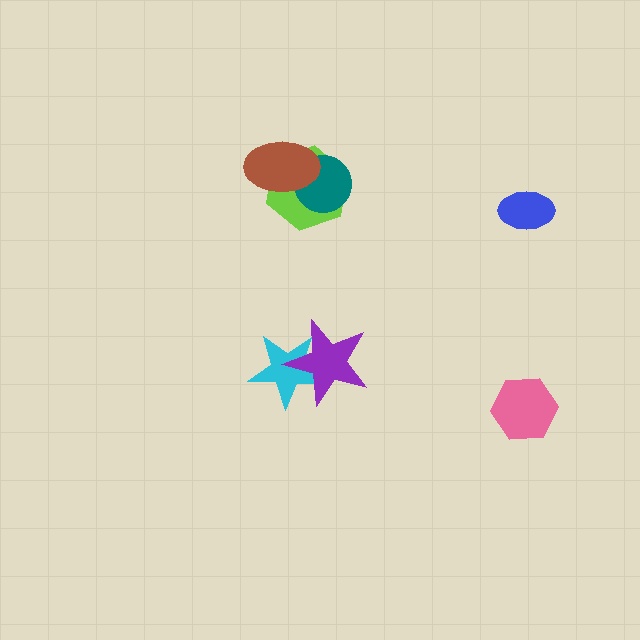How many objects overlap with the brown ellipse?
2 objects overlap with the brown ellipse.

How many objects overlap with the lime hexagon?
2 objects overlap with the lime hexagon.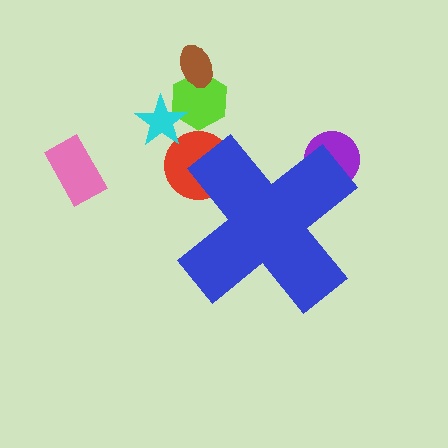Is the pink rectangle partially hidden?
No, the pink rectangle is fully visible.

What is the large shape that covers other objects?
A blue cross.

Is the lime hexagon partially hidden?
No, the lime hexagon is fully visible.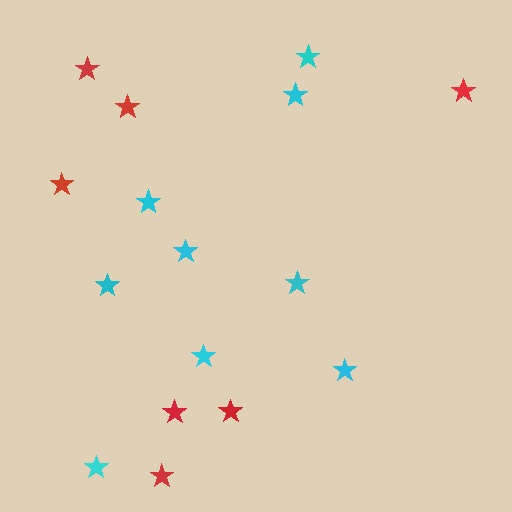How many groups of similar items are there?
There are 2 groups: one group of cyan stars (9) and one group of red stars (7).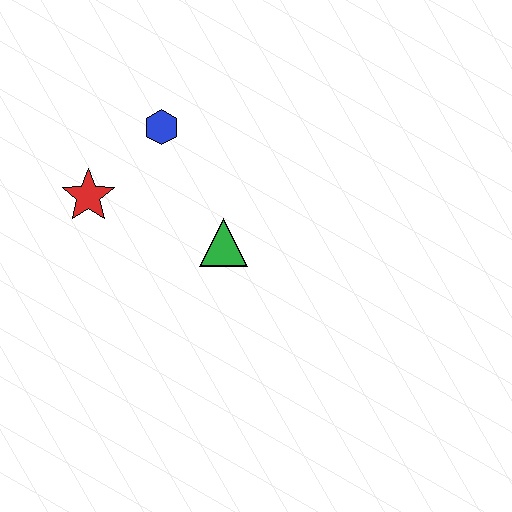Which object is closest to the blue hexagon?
The red star is closest to the blue hexagon.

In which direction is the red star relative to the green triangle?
The red star is to the left of the green triangle.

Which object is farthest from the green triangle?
The red star is farthest from the green triangle.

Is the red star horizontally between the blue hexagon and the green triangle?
No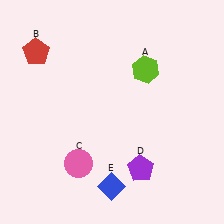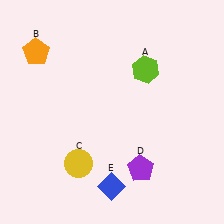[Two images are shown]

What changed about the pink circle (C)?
In Image 1, C is pink. In Image 2, it changed to yellow.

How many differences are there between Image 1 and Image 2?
There are 2 differences between the two images.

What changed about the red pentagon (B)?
In Image 1, B is red. In Image 2, it changed to orange.